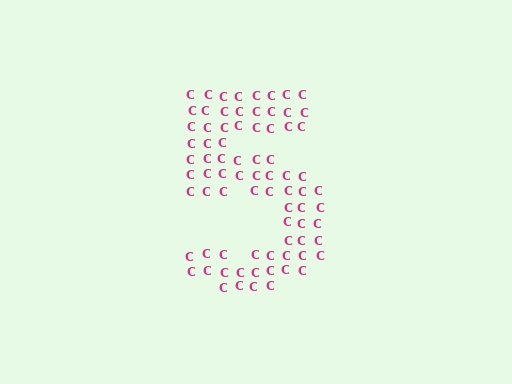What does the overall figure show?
The overall figure shows the digit 5.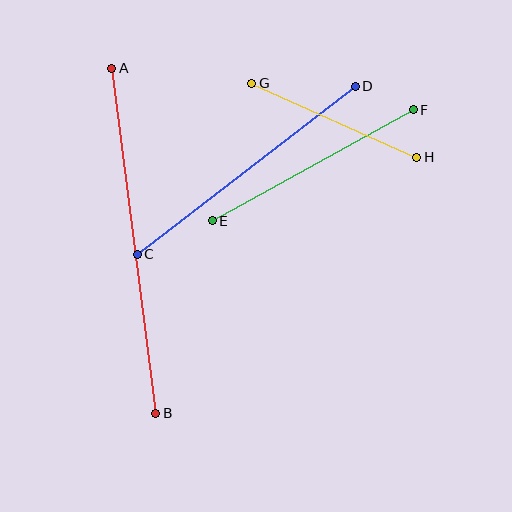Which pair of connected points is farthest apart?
Points A and B are farthest apart.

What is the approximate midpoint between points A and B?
The midpoint is at approximately (134, 241) pixels.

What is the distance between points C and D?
The distance is approximately 275 pixels.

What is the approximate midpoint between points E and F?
The midpoint is at approximately (313, 165) pixels.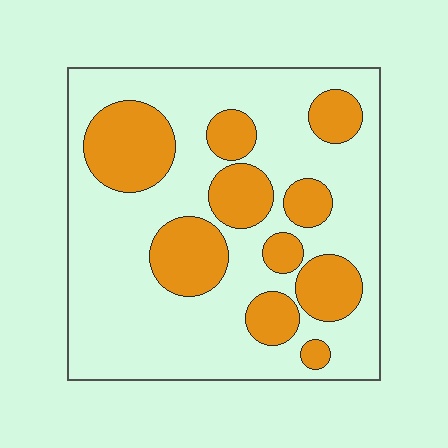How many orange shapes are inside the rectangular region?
10.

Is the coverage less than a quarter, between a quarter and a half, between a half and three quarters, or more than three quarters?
Between a quarter and a half.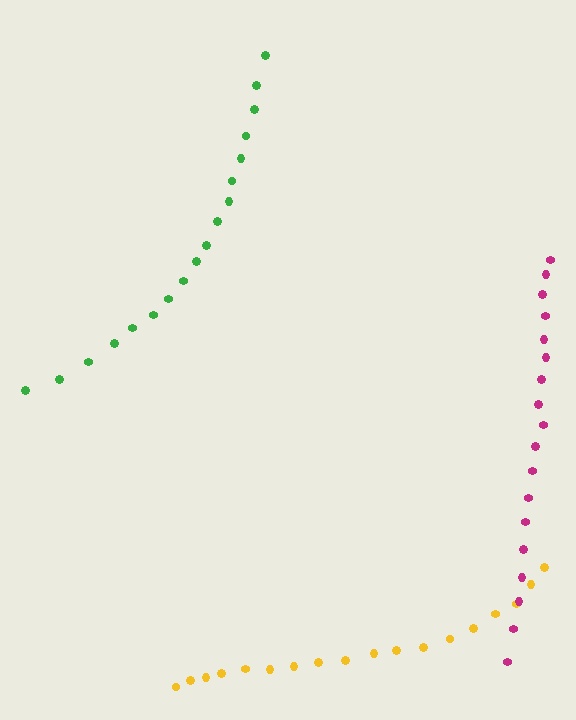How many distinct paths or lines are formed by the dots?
There are 3 distinct paths.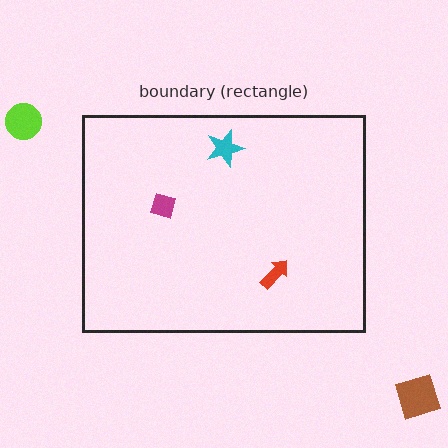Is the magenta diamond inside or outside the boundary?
Inside.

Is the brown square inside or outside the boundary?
Outside.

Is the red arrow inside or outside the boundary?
Inside.